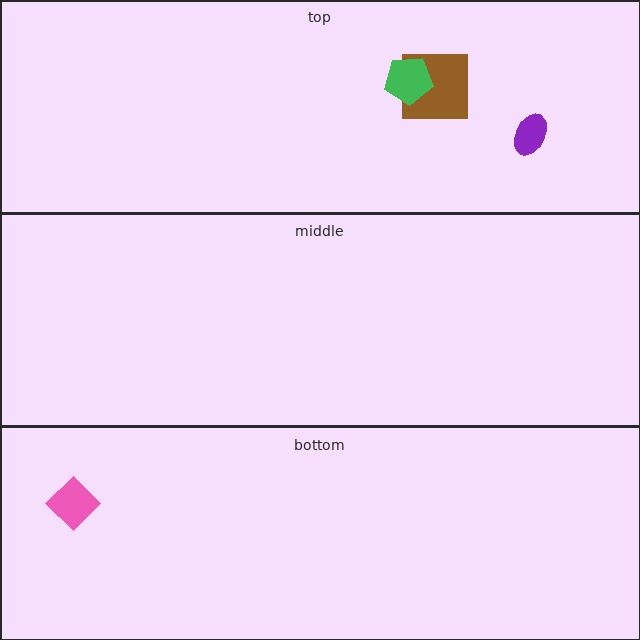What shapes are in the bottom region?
The pink diamond.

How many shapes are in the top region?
3.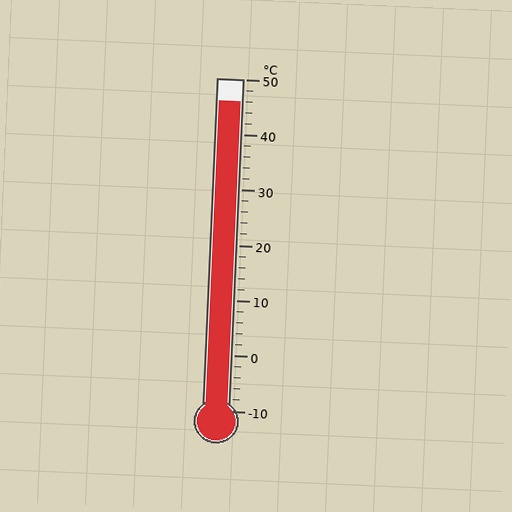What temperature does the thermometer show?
The thermometer shows approximately 46°C.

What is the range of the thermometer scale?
The thermometer scale ranges from -10°C to 50°C.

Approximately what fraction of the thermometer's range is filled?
The thermometer is filled to approximately 95% of its range.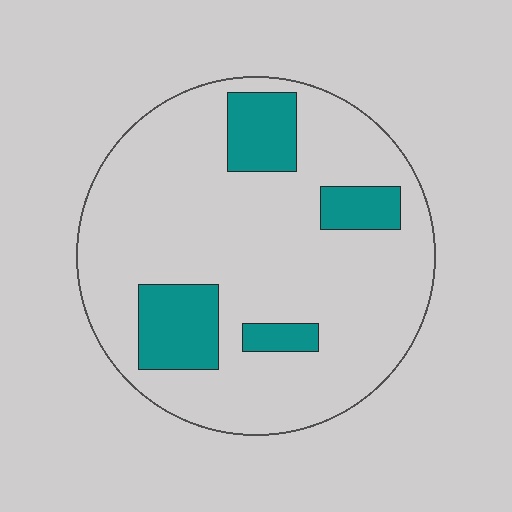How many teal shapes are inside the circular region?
4.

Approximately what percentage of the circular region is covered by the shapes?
Approximately 20%.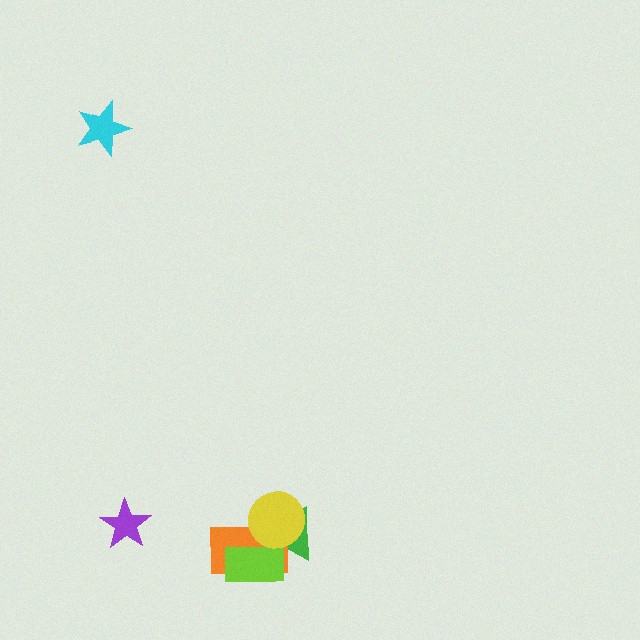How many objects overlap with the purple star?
0 objects overlap with the purple star.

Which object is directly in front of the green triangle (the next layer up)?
The orange rectangle is directly in front of the green triangle.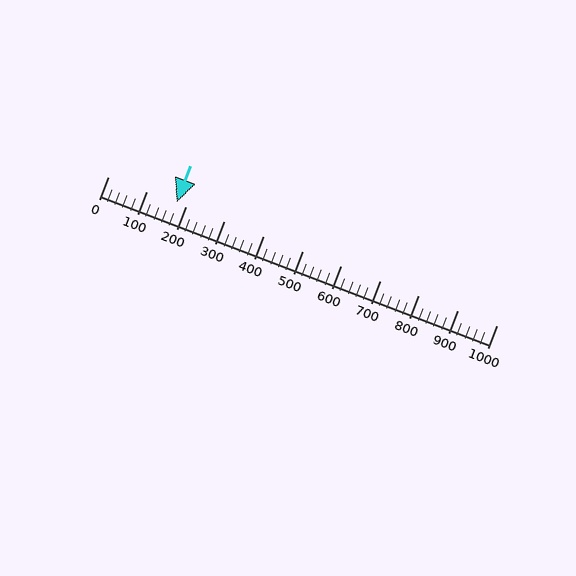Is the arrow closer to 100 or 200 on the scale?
The arrow is closer to 200.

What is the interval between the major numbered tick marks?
The major tick marks are spaced 100 units apart.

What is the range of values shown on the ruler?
The ruler shows values from 0 to 1000.